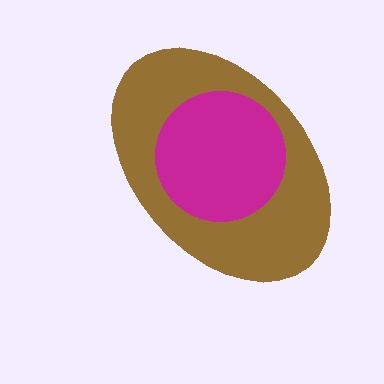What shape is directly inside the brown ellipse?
The magenta circle.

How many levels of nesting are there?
2.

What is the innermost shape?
The magenta circle.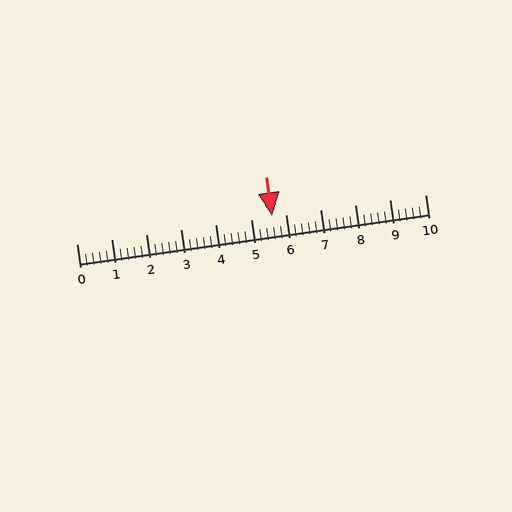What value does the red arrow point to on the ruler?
The red arrow points to approximately 5.6.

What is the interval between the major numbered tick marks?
The major tick marks are spaced 1 units apart.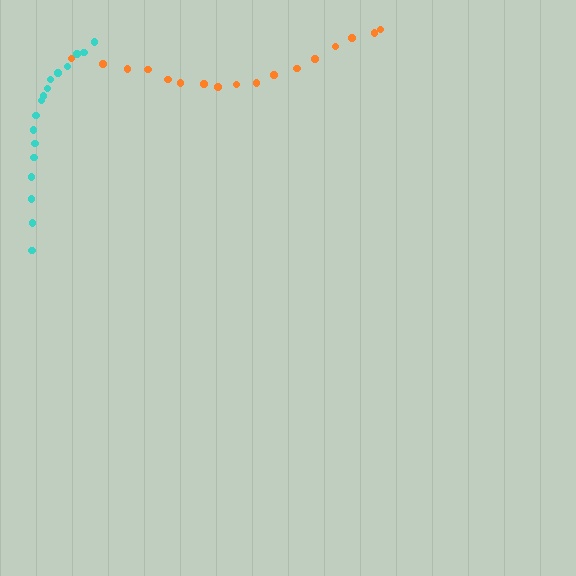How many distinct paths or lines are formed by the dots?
There are 2 distinct paths.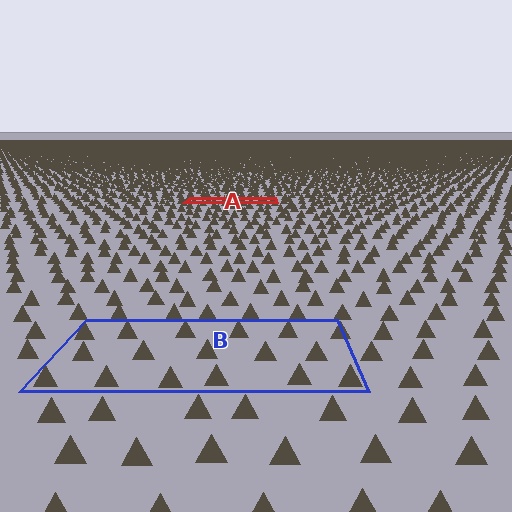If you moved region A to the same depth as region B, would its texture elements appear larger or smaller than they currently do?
They would appear larger. At a closer depth, the same texture elements are projected at a bigger on-screen size.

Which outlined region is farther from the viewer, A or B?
Region A is farther from the viewer — the texture elements inside it appear smaller and more densely packed.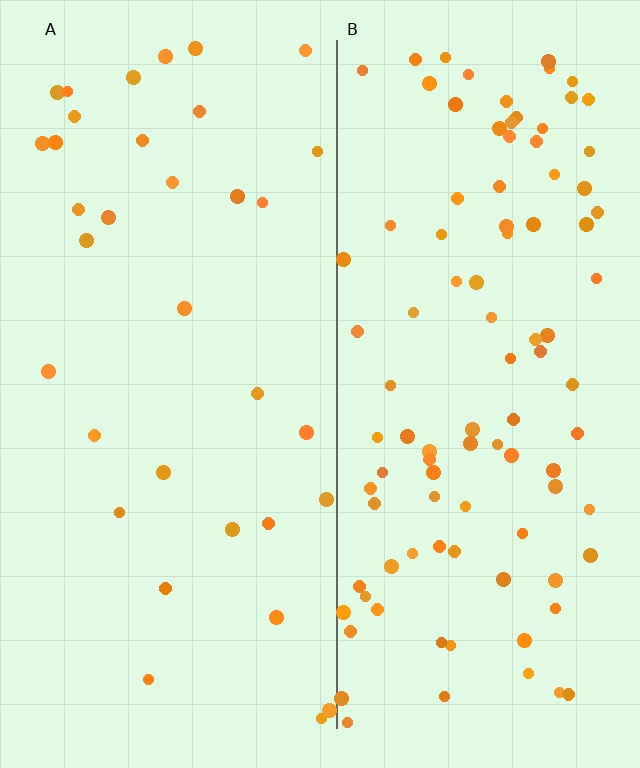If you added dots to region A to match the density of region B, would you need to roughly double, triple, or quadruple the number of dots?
Approximately triple.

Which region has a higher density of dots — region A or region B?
B (the right).